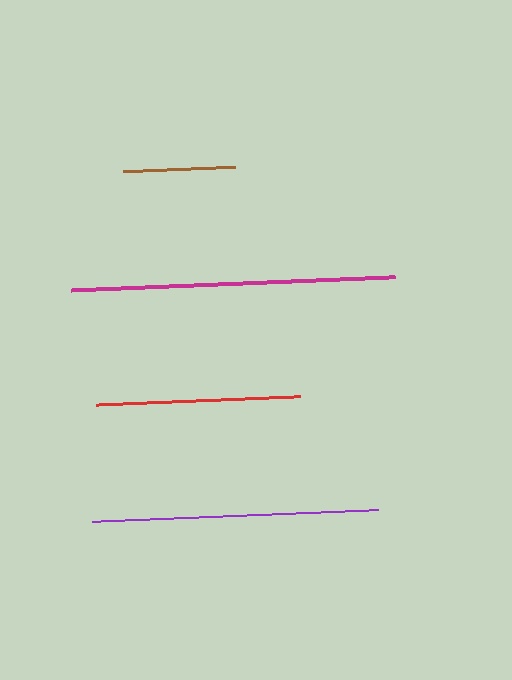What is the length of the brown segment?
The brown segment is approximately 112 pixels long.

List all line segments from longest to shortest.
From longest to shortest: magenta, purple, red, brown.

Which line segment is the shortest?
The brown line is the shortest at approximately 112 pixels.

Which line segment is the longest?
The magenta line is the longest at approximately 324 pixels.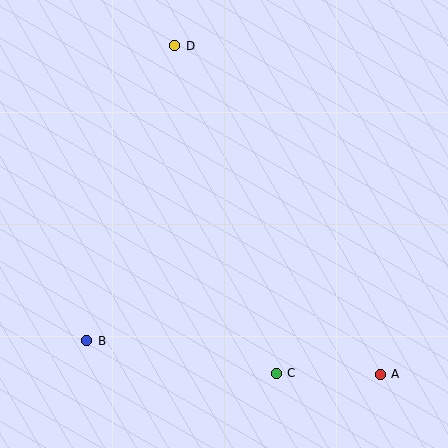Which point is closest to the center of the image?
Point C at (276, 373) is closest to the center.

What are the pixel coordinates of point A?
Point A is at (380, 374).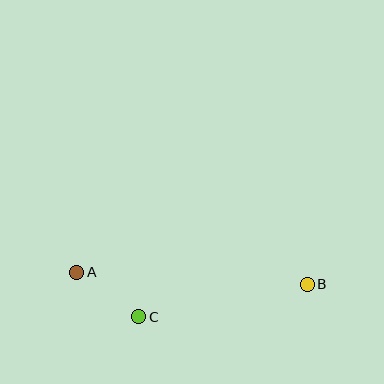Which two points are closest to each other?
Points A and C are closest to each other.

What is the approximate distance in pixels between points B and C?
The distance between B and C is approximately 172 pixels.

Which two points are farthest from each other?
Points A and B are farthest from each other.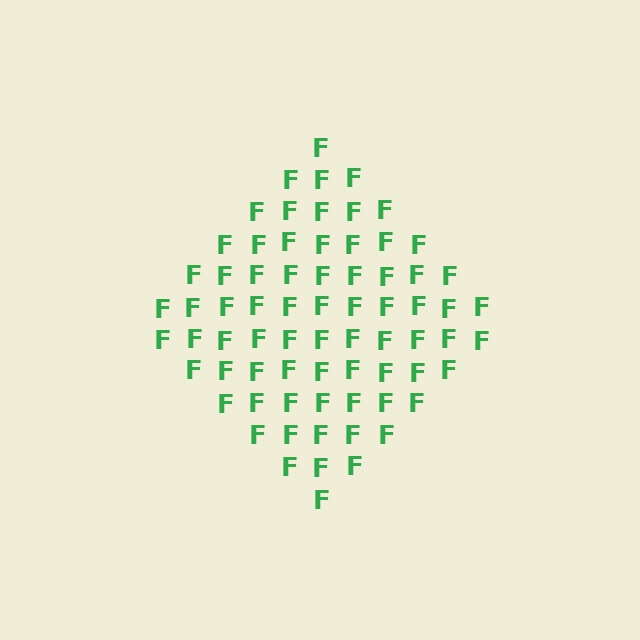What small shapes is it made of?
It is made of small letter F's.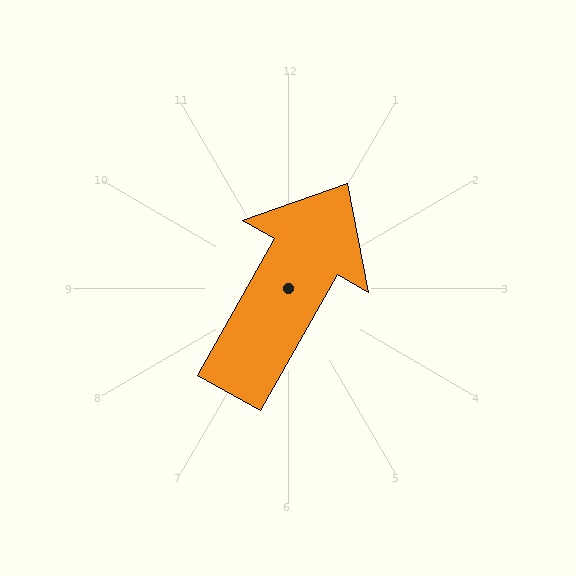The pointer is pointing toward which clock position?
Roughly 1 o'clock.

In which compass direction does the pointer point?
Northeast.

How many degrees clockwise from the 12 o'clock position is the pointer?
Approximately 30 degrees.